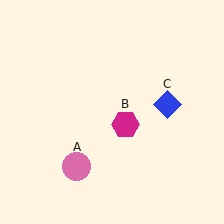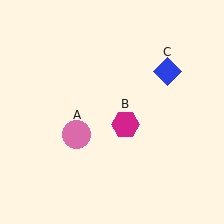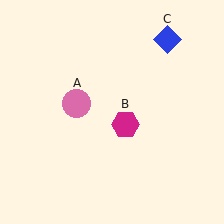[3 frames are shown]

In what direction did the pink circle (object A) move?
The pink circle (object A) moved up.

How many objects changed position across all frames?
2 objects changed position: pink circle (object A), blue diamond (object C).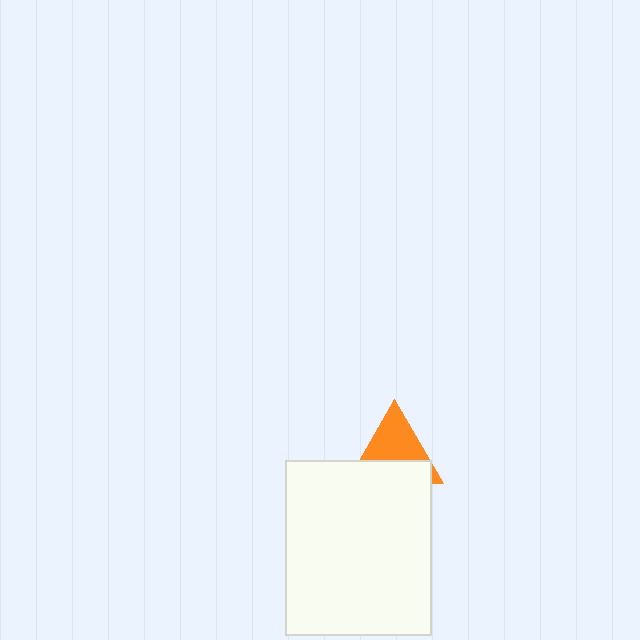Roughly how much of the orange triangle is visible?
About half of it is visible (roughly 55%).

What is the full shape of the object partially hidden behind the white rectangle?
The partially hidden object is an orange triangle.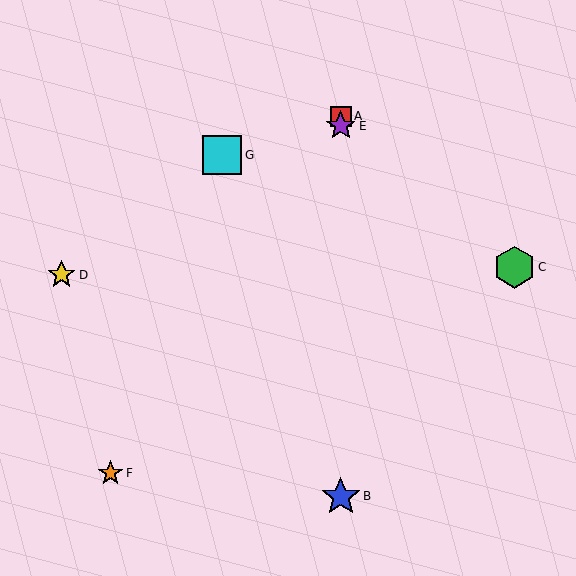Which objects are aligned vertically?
Objects A, B, E are aligned vertically.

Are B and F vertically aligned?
No, B is at x≈341 and F is at x≈111.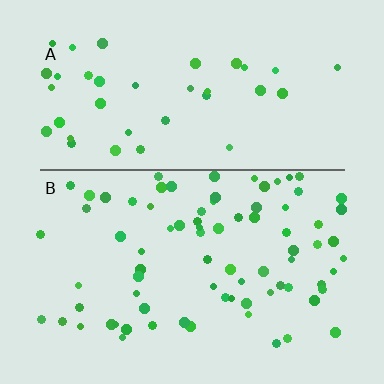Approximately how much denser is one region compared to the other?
Approximately 1.9× — region B over region A.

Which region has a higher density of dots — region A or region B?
B (the bottom).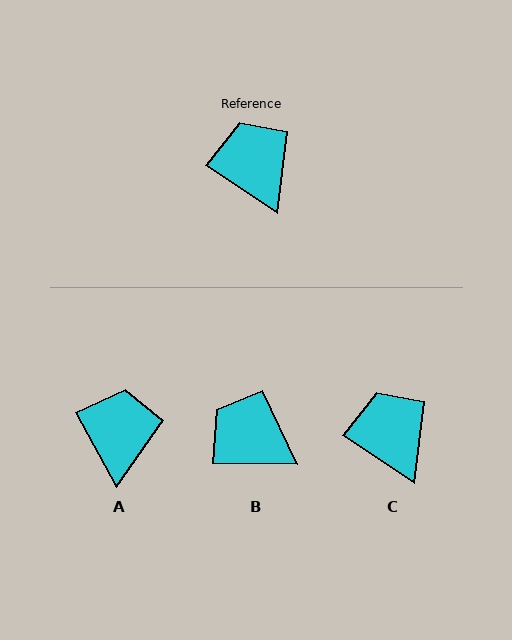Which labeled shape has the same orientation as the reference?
C.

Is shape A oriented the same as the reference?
No, it is off by about 28 degrees.